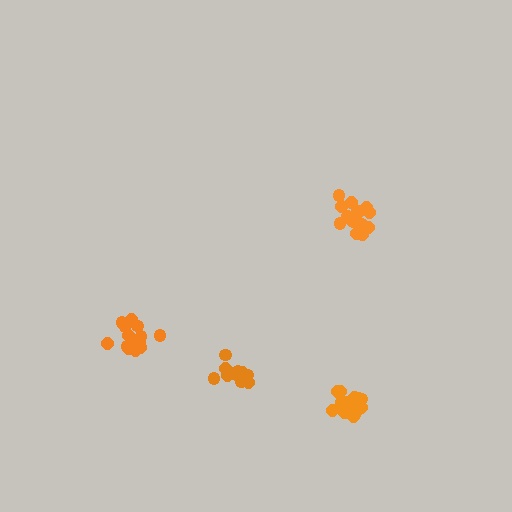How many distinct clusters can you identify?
There are 4 distinct clusters.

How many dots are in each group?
Group 1: 16 dots, Group 2: 13 dots, Group 3: 16 dots, Group 4: 16 dots (61 total).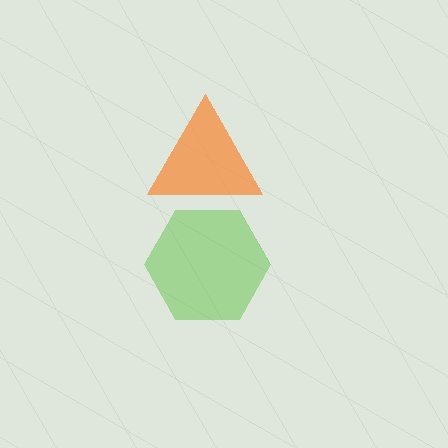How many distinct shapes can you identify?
There are 2 distinct shapes: an orange triangle, a lime hexagon.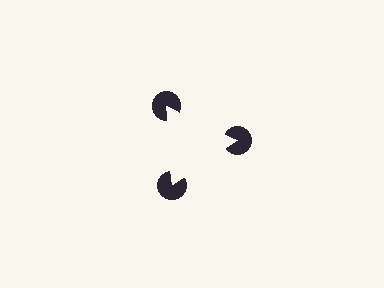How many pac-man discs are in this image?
There are 3 — one at each vertex of the illusory triangle.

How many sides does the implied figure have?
3 sides.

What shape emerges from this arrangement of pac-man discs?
An illusory triangle — its edges are inferred from the aligned wedge cuts in the pac-man discs, not physically drawn.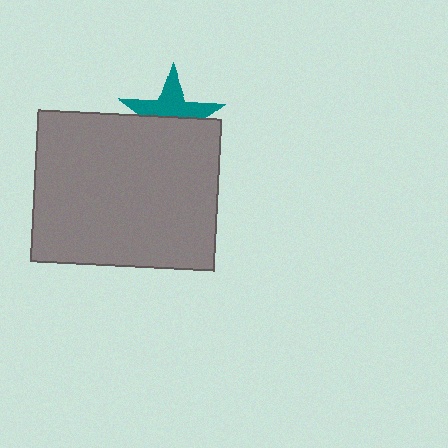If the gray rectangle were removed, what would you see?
You would see the complete teal star.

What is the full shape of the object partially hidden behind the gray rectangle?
The partially hidden object is a teal star.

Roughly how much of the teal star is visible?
About half of it is visible (roughly 50%).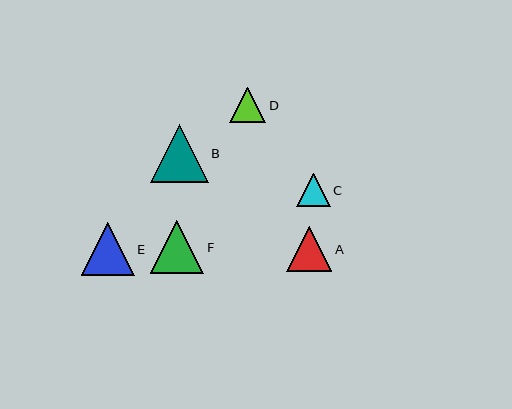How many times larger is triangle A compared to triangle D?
Triangle A is approximately 1.3 times the size of triangle D.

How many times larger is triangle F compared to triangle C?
Triangle F is approximately 1.6 times the size of triangle C.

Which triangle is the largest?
Triangle B is the largest with a size of approximately 58 pixels.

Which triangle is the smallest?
Triangle C is the smallest with a size of approximately 34 pixels.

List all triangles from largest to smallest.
From largest to smallest: B, E, F, A, D, C.